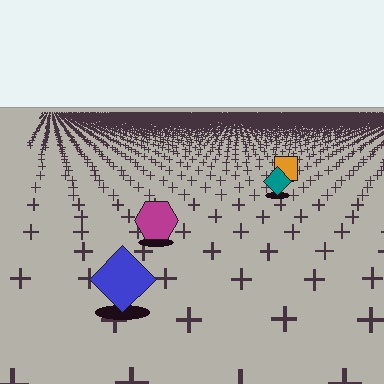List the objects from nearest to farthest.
From nearest to farthest: the blue diamond, the magenta hexagon, the teal diamond, the orange square.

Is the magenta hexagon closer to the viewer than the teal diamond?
Yes. The magenta hexagon is closer — you can tell from the texture gradient: the ground texture is coarser near it.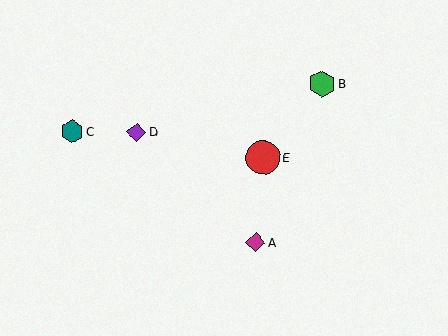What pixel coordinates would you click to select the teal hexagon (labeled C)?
Click at (72, 131) to select the teal hexagon C.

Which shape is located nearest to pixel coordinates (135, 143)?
The purple diamond (labeled D) at (137, 132) is nearest to that location.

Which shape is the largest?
The red circle (labeled E) is the largest.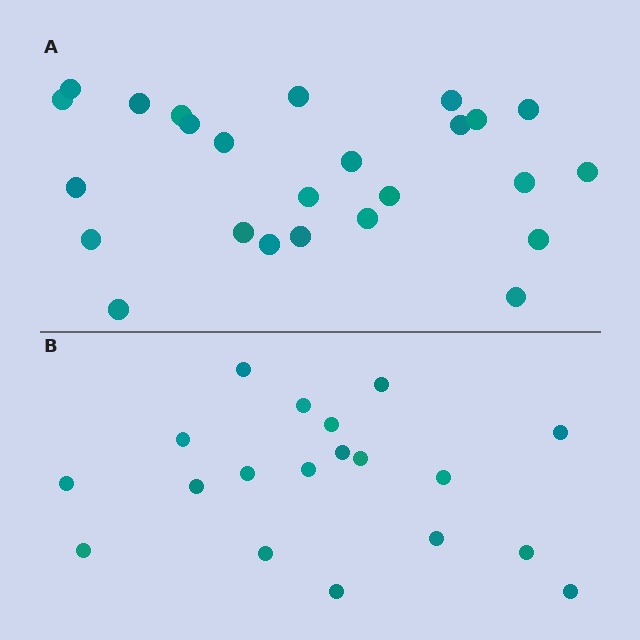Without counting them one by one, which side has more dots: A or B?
Region A (the top region) has more dots.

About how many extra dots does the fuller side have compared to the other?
Region A has about 6 more dots than region B.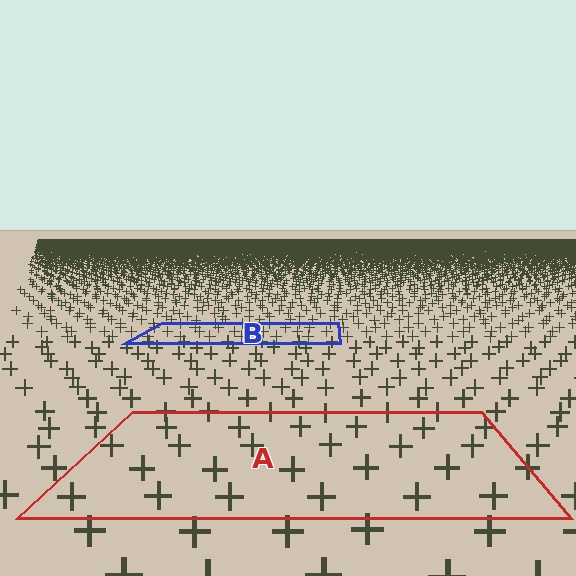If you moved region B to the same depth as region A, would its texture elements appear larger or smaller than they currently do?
They would appear larger. At a closer depth, the same texture elements are projected at a bigger on-screen size.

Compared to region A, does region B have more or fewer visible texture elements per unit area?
Region B has more texture elements per unit area — they are packed more densely because it is farther away.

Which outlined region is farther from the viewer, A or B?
Region B is farther from the viewer — the texture elements inside it appear smaller and more densely packed.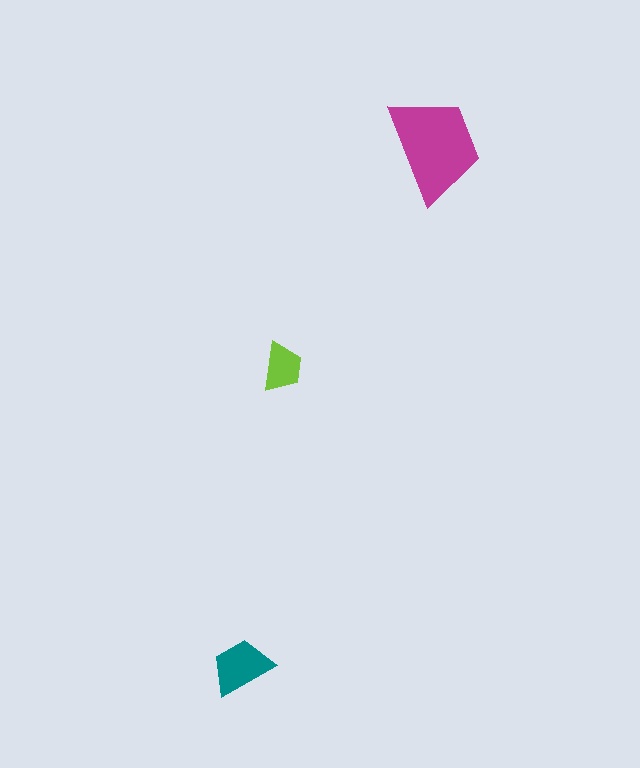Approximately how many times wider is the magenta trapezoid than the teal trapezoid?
About 1.5 times wider.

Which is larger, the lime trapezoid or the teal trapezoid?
The teal one.